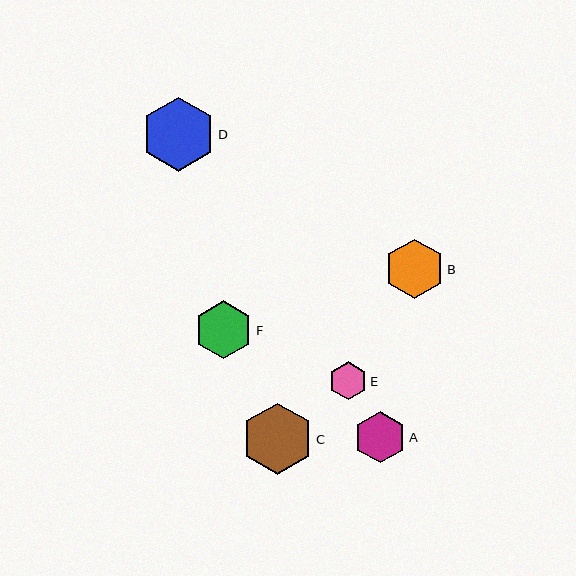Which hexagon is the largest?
Hexagon D is the largest with a size of approximately 74 pixels.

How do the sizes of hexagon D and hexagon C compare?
Hexagon D and hexagon C are approximately the same size.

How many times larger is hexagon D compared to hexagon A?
Hexagon D is approximately 1.4 times the size of hexagon A.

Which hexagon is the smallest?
Hexagon E is the smallest with a size of approximately 38 pixels.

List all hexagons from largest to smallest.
From largest to smallest: D, C, B, F, A, E.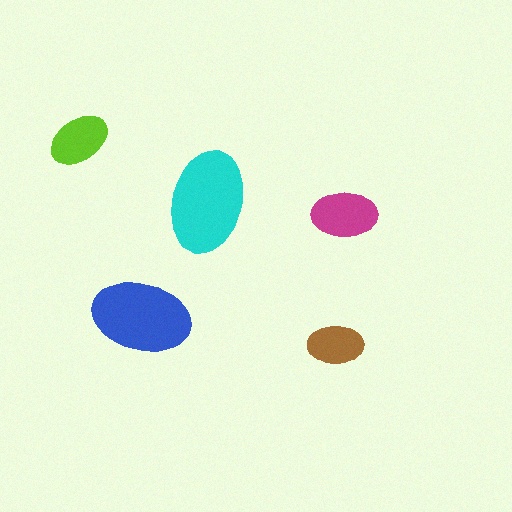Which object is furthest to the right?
The magenta ellipse is rightmost.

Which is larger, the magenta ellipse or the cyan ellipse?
The cyan one.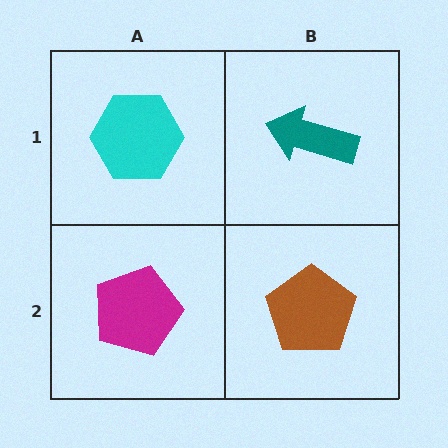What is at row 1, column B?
A teal arrow.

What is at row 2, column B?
A brown pentagon.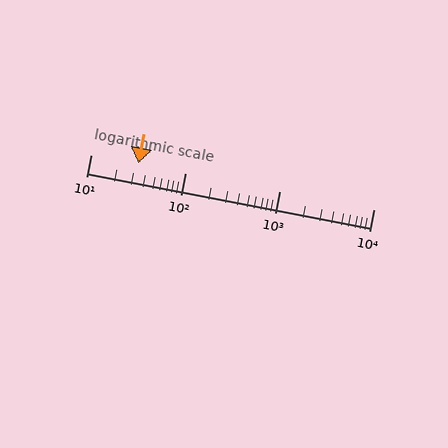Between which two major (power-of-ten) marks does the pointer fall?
The pointer is between 10 and 100.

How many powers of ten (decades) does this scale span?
The scale spans 3 decades, from 10 to 10000.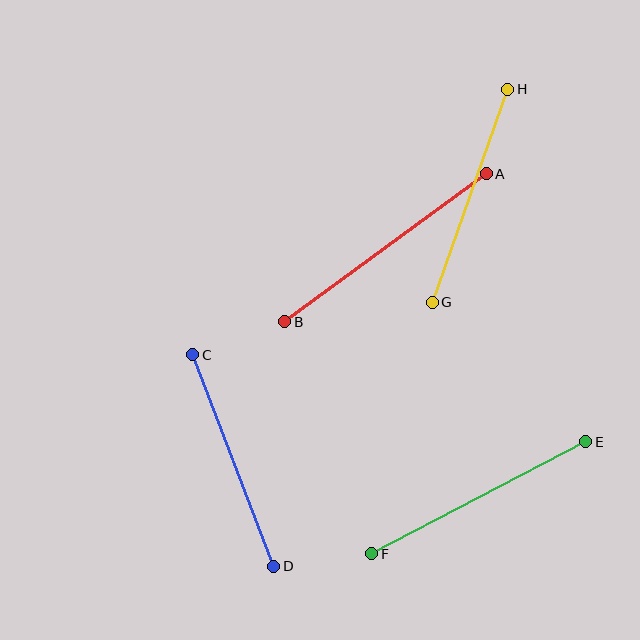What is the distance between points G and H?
The distance is approximately 226 pixels.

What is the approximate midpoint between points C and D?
The midpoint is at approximately (233, 461) pixels.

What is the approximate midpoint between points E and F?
The midpoint is at approximately (479, 498) pixels.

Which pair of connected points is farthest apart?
Points A and B are farthest apart.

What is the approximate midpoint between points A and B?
The midpoint is at approximately (386, 248) pixels.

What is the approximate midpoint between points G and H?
The midpoint is at approximately (470, 196) pixels.